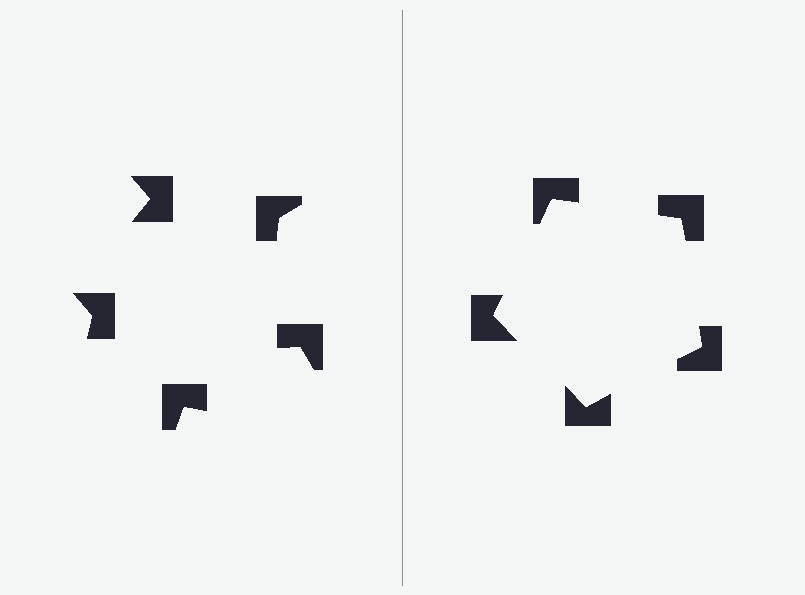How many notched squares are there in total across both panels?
10 — 5 on each side.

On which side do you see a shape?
An illusory pentagon appears on the right side. On the left side the wedge cuts are rotated, so no coherent shape forms.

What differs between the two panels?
The notched squares are positioned identically on both sides; only the wedge orientations differ. On the right they align to a pentagon; on the left they are misaligned.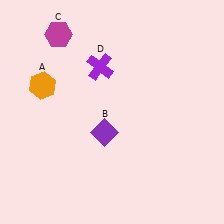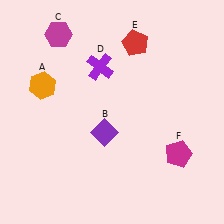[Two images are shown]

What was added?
A red pentagon (E), a magenta pentagon (F) were added in Image 2.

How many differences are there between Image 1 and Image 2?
There are 2 differences between the two images.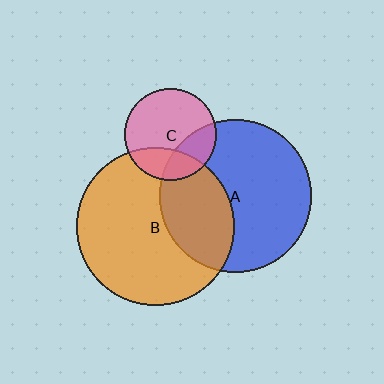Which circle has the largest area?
Circle B (orange).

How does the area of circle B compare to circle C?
Approximately 2.9 times.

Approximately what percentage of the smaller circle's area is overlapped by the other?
Approximately 35%.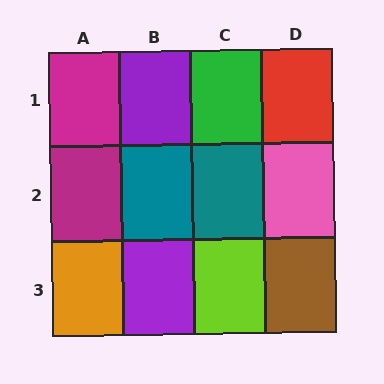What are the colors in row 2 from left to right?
Magenta, teal, teal, pink.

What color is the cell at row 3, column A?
Orange.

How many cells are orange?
1 cell is orange.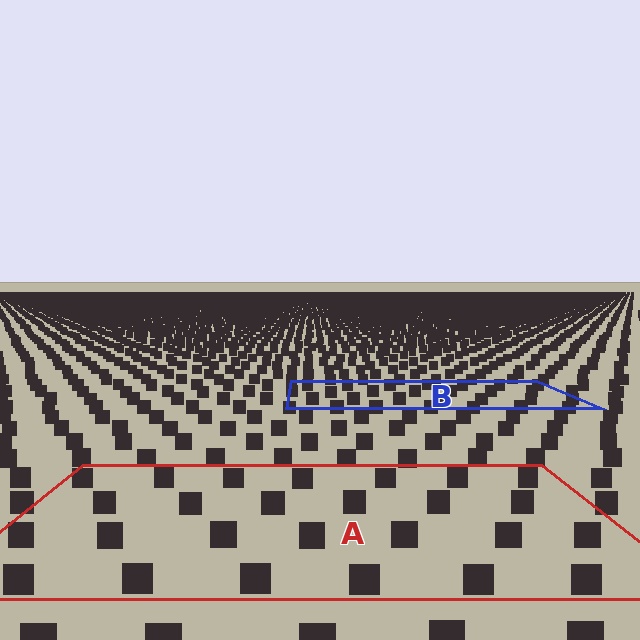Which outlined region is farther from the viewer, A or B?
Region B is farther from the viewer — the texture elements inside it appear smaller and more densely packed.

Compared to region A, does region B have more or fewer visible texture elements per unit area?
Region B has more texture elements per unit area — they are packed more densely because it is farther away.